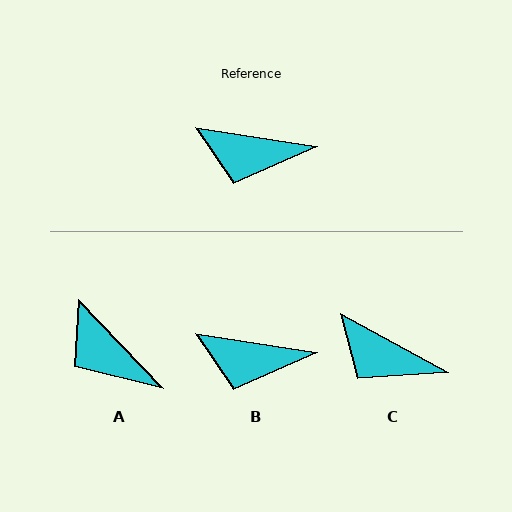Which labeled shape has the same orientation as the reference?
B.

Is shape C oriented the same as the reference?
No, it is off by about 20 degrees.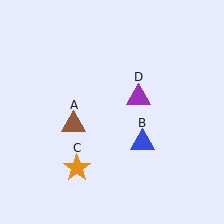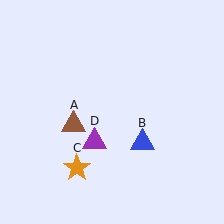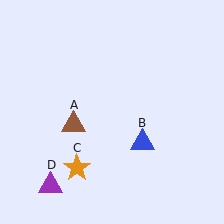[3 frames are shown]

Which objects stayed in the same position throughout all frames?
Brown triangle (object A) and blue triangle (object B) and orange star (object C) remained stationary.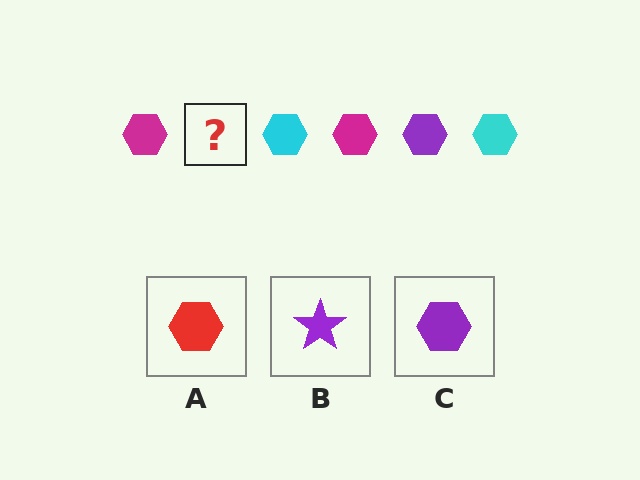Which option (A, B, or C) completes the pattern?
C.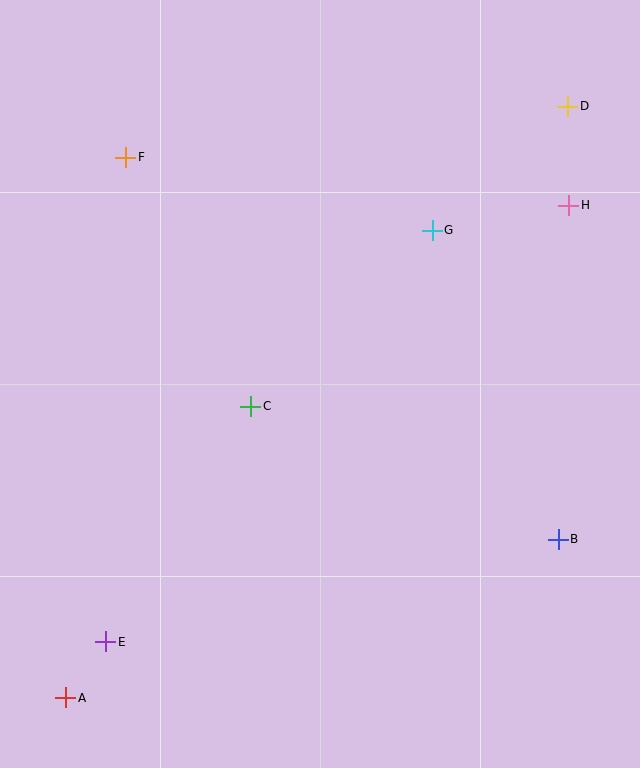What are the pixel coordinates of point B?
Point B is at (558, 539).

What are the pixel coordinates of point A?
Point A is at (66, 698).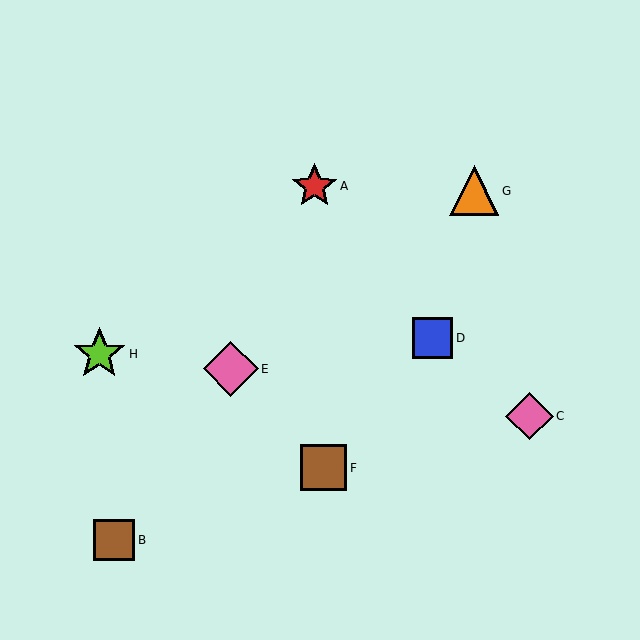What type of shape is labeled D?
Shape D is a blue square.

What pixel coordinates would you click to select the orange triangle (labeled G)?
Click at (474, 191) to select the orange triangle G.